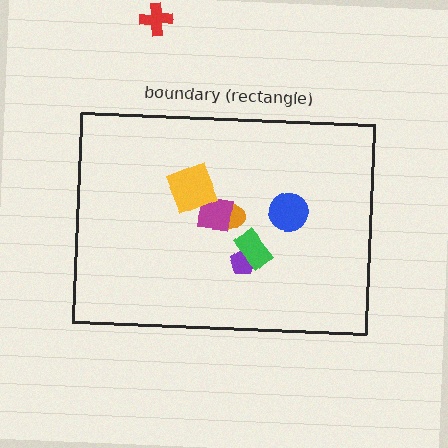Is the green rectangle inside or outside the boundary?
Inside.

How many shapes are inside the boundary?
6 inside, 1 outside.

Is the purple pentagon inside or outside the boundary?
Inside.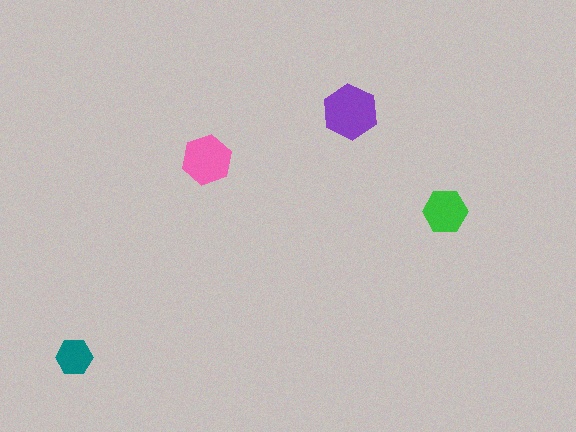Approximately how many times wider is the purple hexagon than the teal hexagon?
About 1.5 times wider.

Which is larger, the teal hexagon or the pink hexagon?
The pink one.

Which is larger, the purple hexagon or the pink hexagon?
The purple one.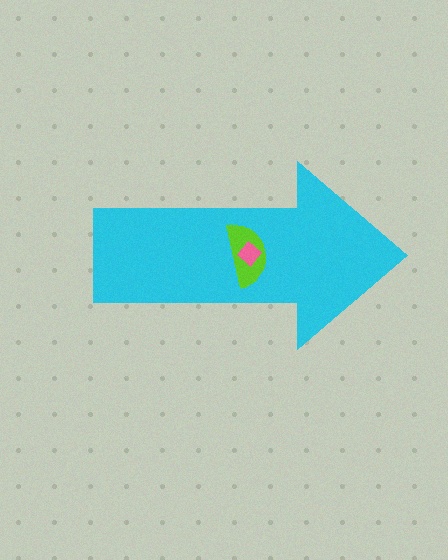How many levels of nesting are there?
3.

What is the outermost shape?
The cyan arrow.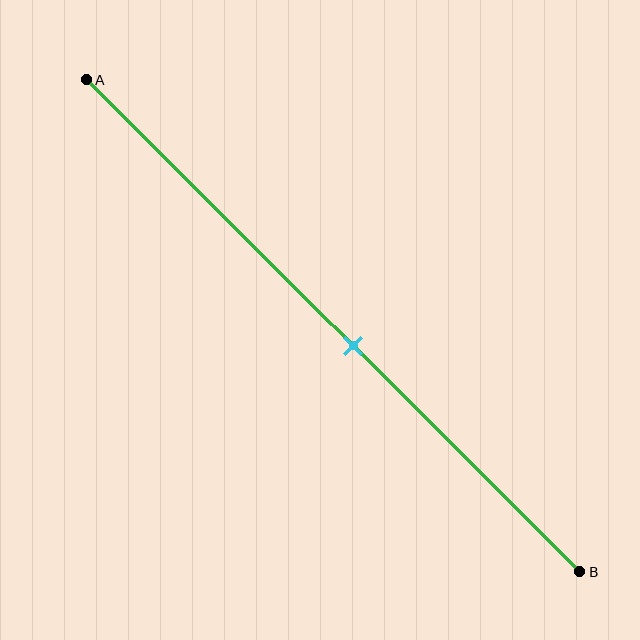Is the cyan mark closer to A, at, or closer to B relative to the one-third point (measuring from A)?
The cyan mark is closer to point B than the one-third point of segment AB.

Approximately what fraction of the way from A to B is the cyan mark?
The cyan mark is approximately 55% of the way from A to B.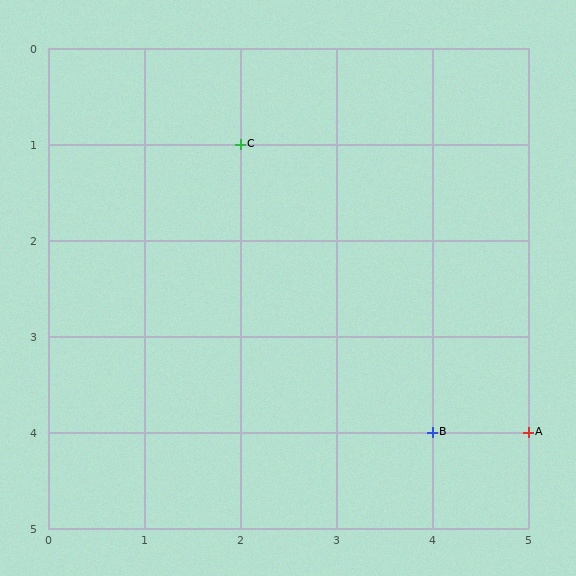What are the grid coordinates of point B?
Point B is at grid coordinates (4, 4).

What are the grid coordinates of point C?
Point C is at grid coordinates (2, 1).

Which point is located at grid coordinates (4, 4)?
Point B is at (4, 4).